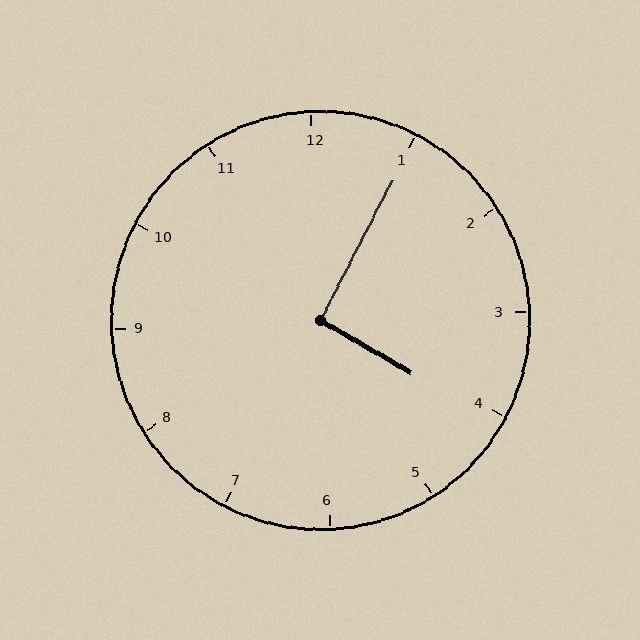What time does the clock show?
4:05.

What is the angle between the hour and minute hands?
Approximately 92 degrees.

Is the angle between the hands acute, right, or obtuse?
It is right.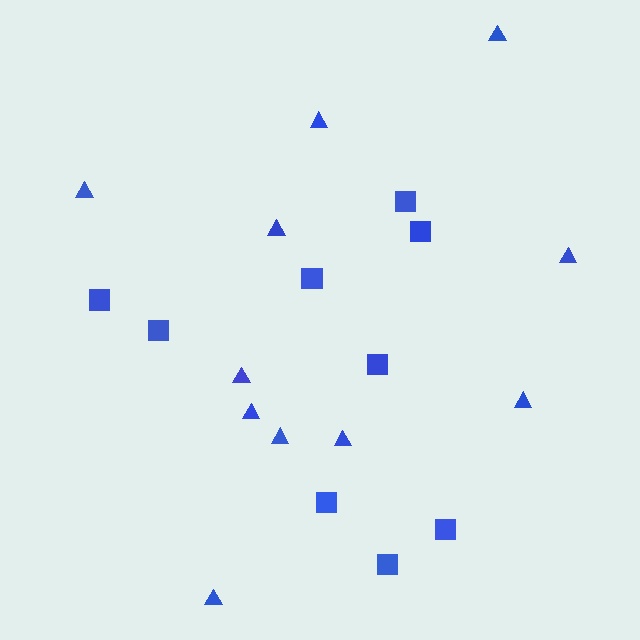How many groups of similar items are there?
There are 2 groups: one group of squares (9) and one group of triangles (11).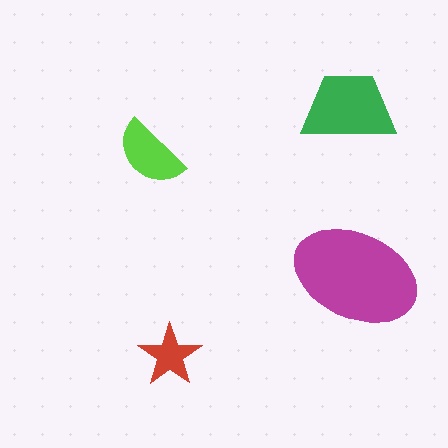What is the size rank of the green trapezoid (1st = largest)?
2nd.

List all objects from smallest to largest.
The red star, the lime semicircle, the green trapezoid, the magenta ellipse.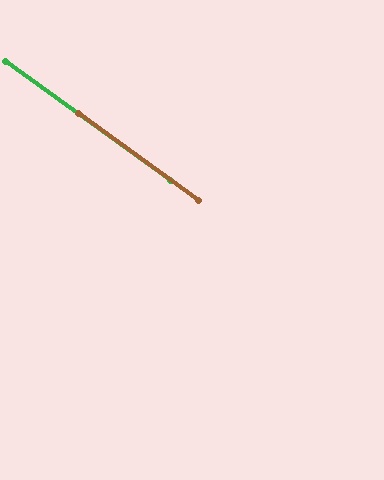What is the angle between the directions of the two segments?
Approximately 0 degrees.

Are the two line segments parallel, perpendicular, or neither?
Parallel — their directions differ by only 0.2°.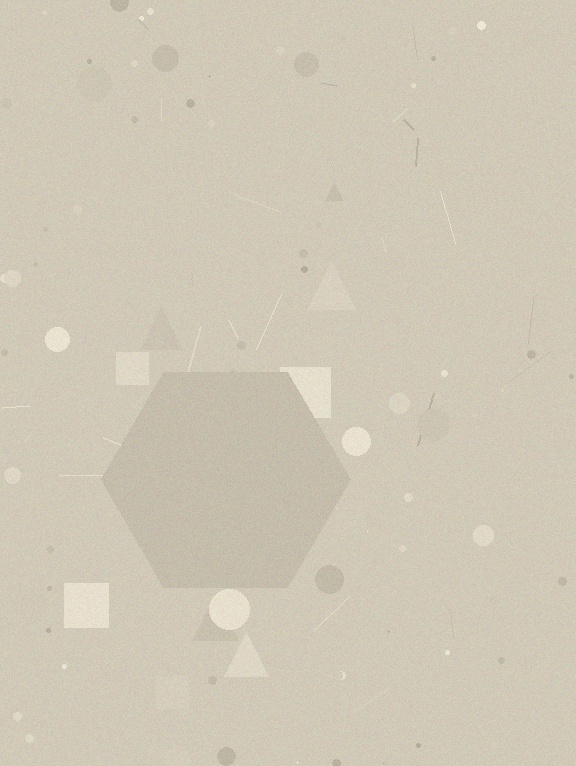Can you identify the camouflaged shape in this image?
The camouflaged shape is a hexagon.